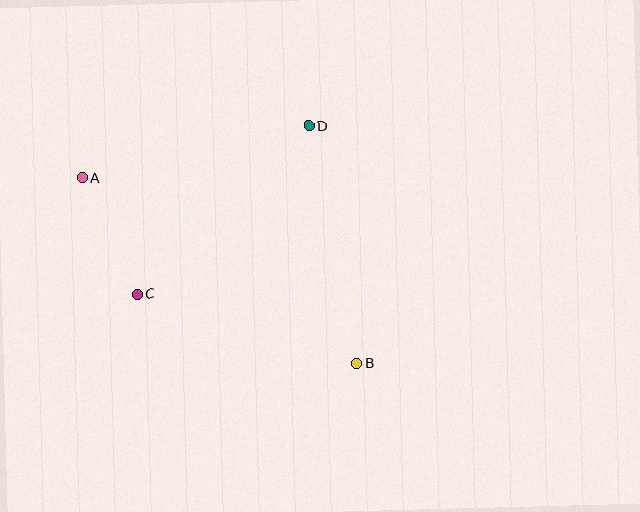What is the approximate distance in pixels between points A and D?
The distance between A and D is approximately 232 pixels.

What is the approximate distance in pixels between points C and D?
The distance between C and D is approximately 240 pixels.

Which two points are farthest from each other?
Points A and B are farthest from each other.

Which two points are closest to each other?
Points A and C are closest to each other.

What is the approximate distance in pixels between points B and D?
The distance between B and D is approximately 242 pixels.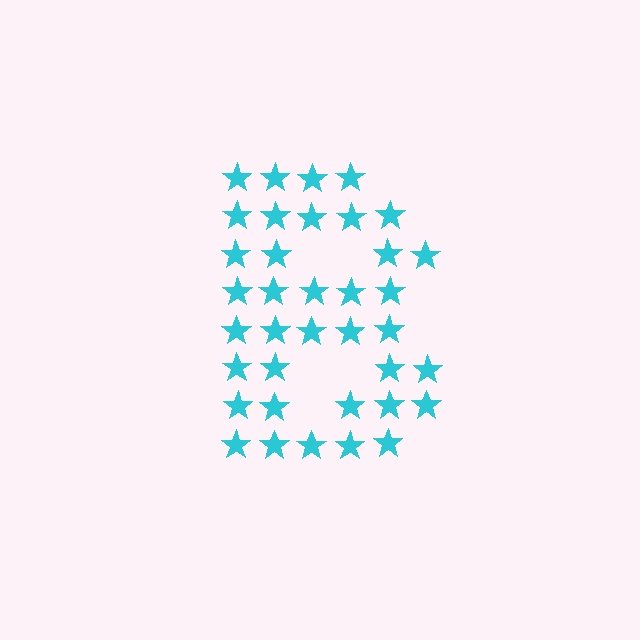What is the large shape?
The large shape is the letter B.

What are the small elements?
The small elements are stars.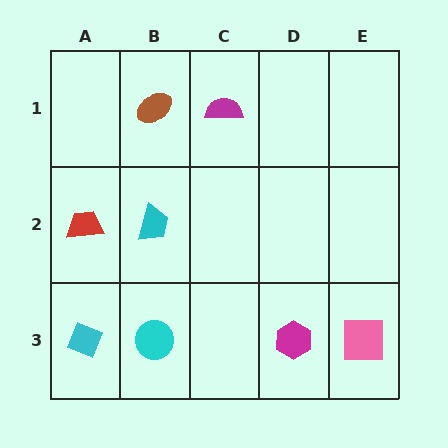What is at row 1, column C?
A magenta semicircle.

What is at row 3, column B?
A cyan circle.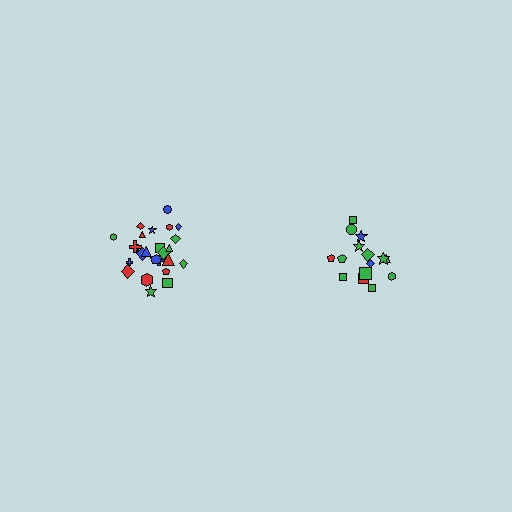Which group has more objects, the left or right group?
The left group.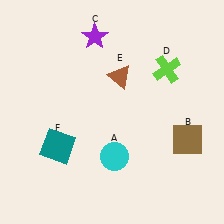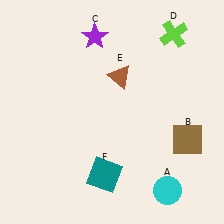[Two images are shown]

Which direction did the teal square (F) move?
The teal square (F) moved right.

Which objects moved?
The objects that moved are: the cyan circle (A), the lime cross (D), the teal square (F).